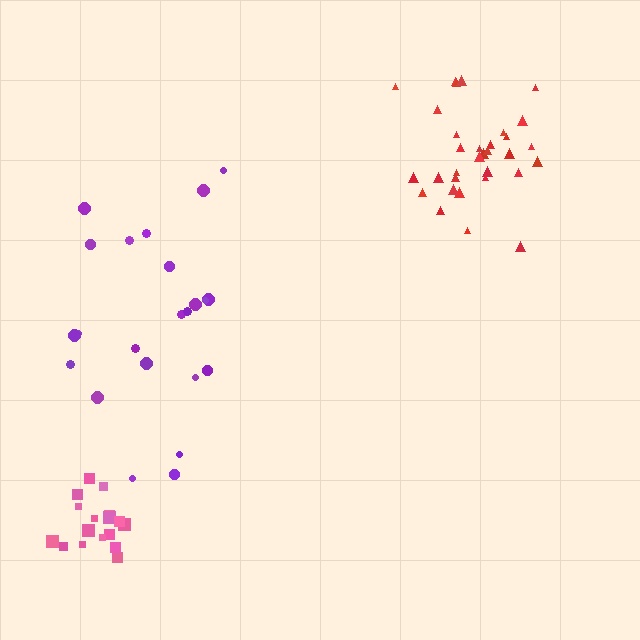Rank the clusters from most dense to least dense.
pink, red, purple.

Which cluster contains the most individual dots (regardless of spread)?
Red (32).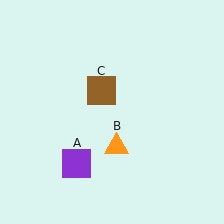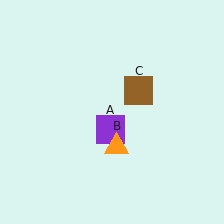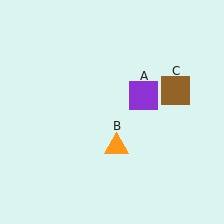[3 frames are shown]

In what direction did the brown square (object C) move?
The brown square (object C) moved right.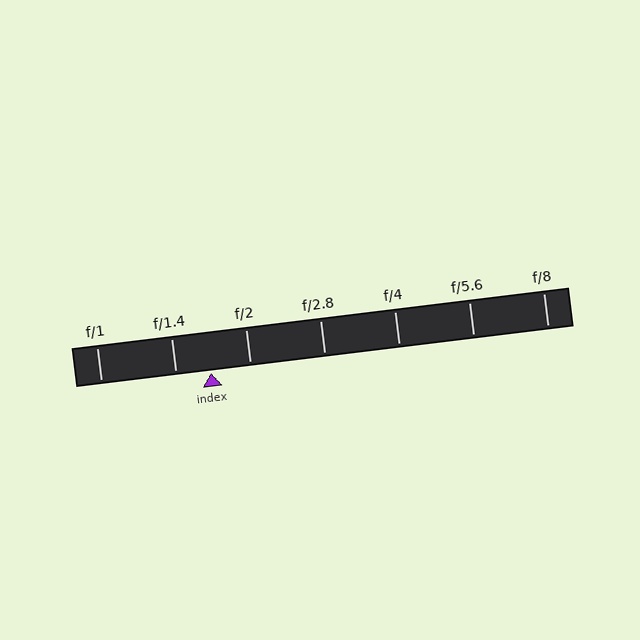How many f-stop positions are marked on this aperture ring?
There are 7 f-stop positions marked.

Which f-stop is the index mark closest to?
The index mark is closest to f/1.4.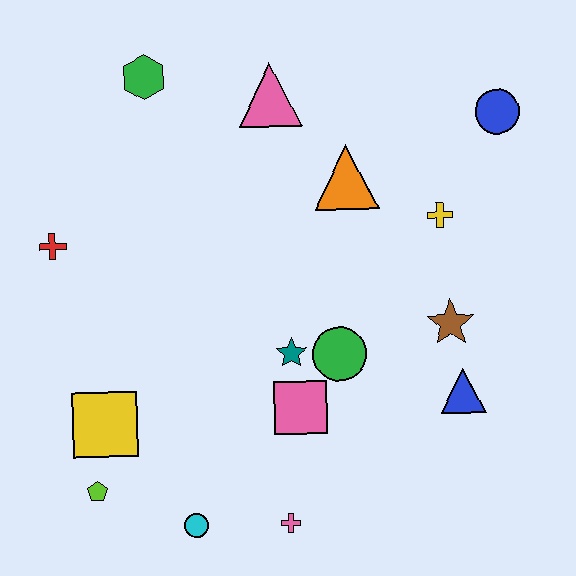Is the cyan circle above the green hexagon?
No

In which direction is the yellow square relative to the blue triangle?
The yellow square is to the left of the blue triangle.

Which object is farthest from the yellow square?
The blue circle is farthest from the yellow square.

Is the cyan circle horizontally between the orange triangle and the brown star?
No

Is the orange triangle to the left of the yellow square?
No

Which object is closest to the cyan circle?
The pink cross is closest to the cyan circle.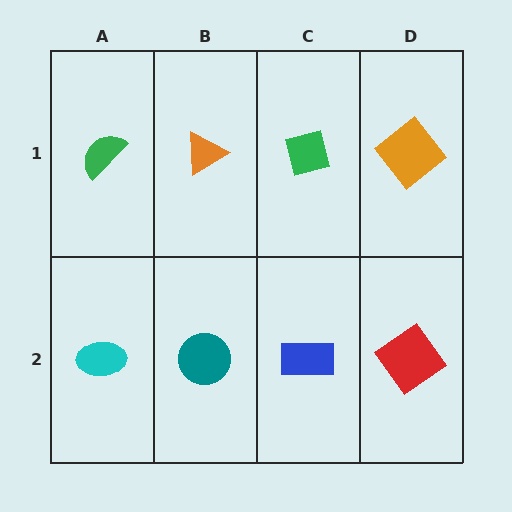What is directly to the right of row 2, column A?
A teal circle.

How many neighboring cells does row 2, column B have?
3.